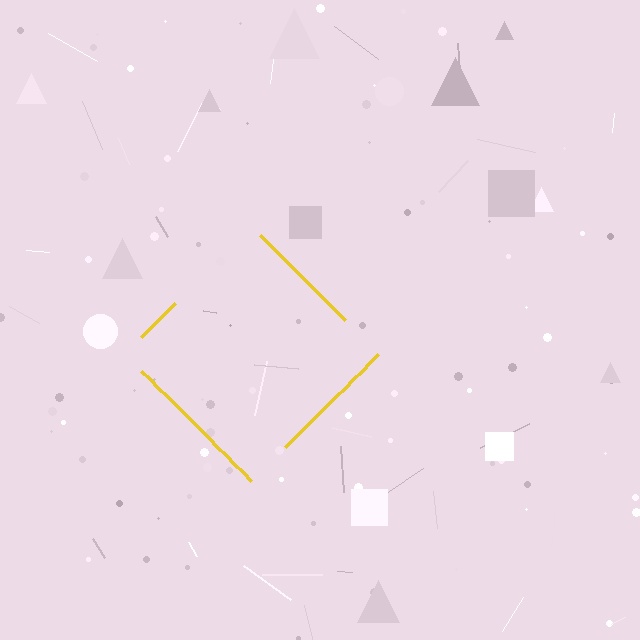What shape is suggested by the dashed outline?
The dashed outline suggests a diamond.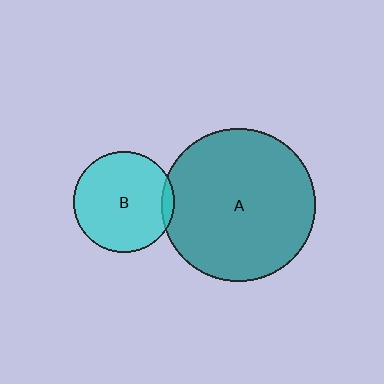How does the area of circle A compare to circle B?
Approximately 2.3 times.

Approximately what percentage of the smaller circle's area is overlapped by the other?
Approximately 5%.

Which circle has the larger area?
Circle A (teal).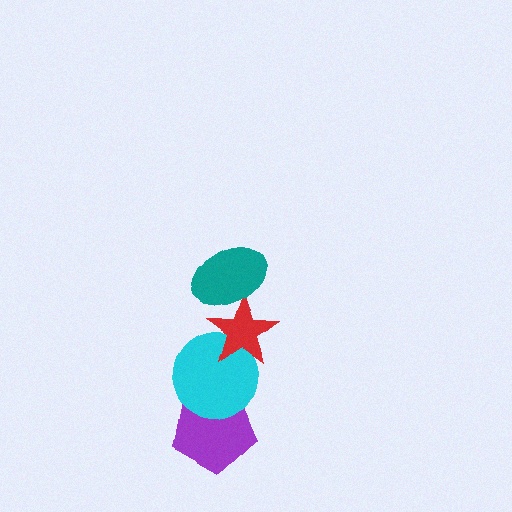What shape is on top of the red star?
The teal ellipse is on top of the red star.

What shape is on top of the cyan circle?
The red star is on top of the cyan circle.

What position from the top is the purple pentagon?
The purple pentagon is 4th from the top.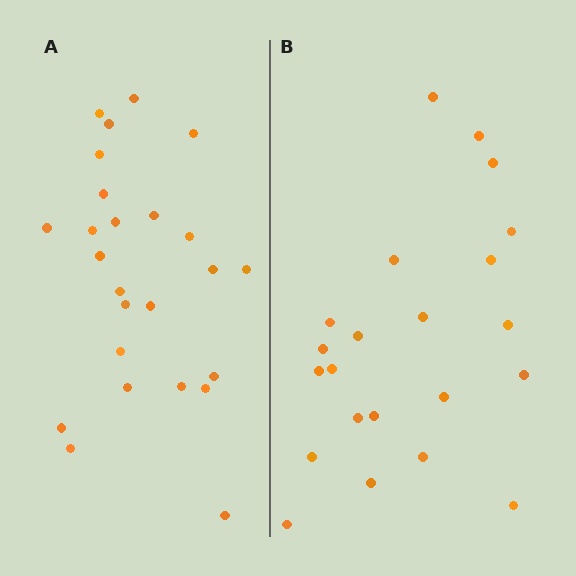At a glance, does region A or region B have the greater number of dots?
Region A (the left region) has more dots.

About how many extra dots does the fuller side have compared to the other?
Region A has just a few more — roughly 2 or 3 more dots than region B.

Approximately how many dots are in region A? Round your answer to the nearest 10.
About 20 dots. (The exact count is 25, which rounds to 20.)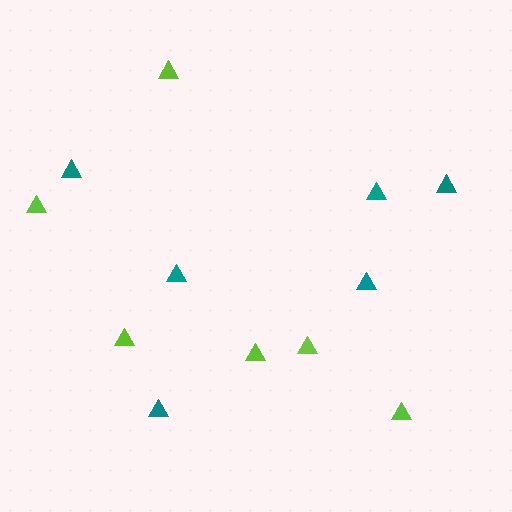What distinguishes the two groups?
There are 2 groups: one group of teal triangles (6) and one group of lime triangles (6).